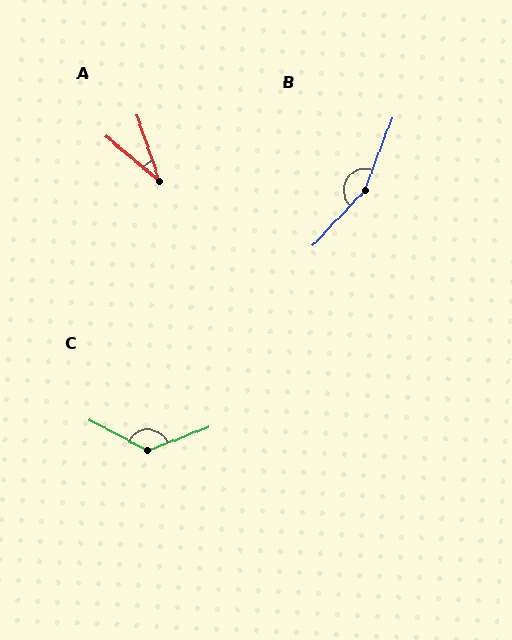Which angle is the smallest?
A, at approximately 31 degrees.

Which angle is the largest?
B, at approximately 157 degrees.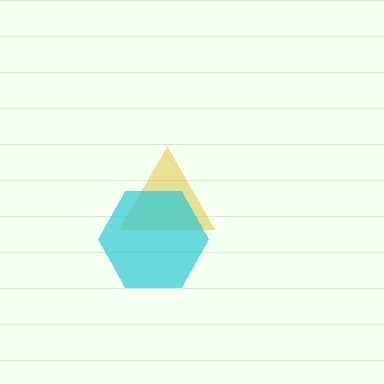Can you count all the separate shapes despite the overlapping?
Yes, there are 2 separate shapes.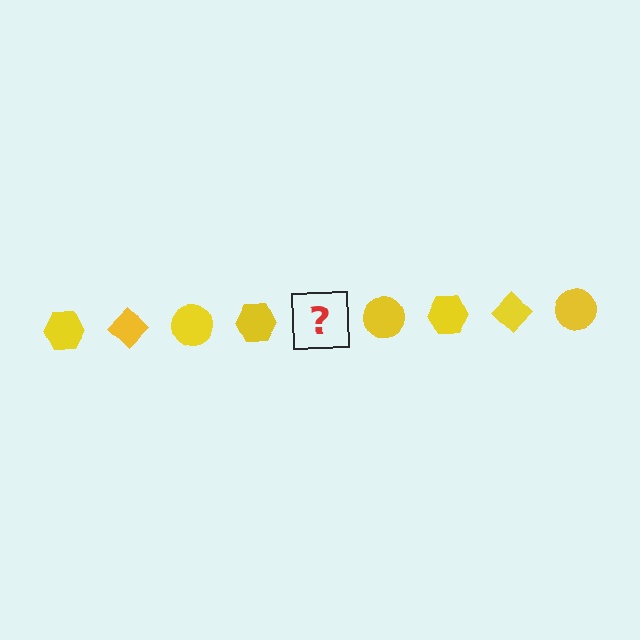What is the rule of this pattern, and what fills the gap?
The rule is that the pattern cycles through hexagon, diamond, circle shapes in yellow. The gap should be filled with a yellow diamond.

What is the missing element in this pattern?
The missing element is a yellow diamond.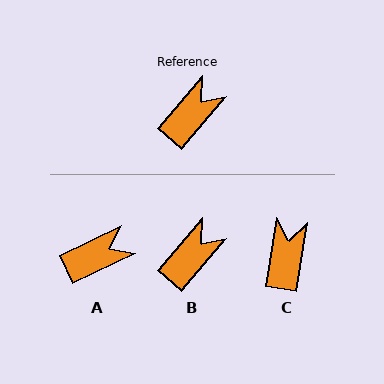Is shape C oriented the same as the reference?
No, it is off by about 32 degrees.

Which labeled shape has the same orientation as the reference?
B.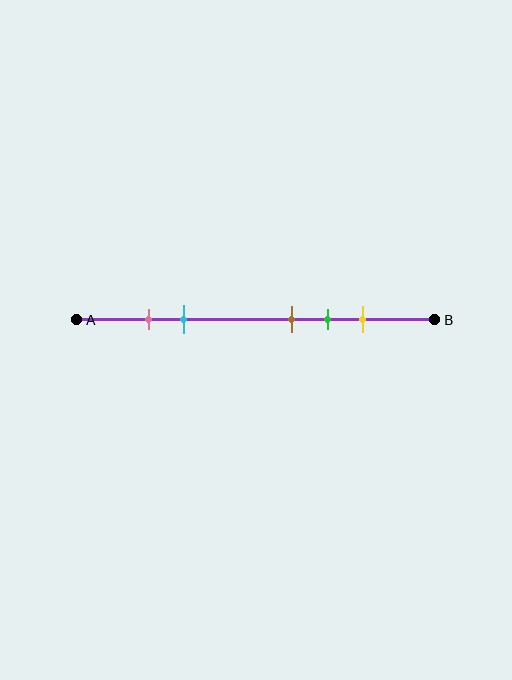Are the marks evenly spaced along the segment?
No, the marks are not evenly spaced.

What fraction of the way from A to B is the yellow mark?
The yellow mark is approximately 80% (0.8) of the way from A to B.